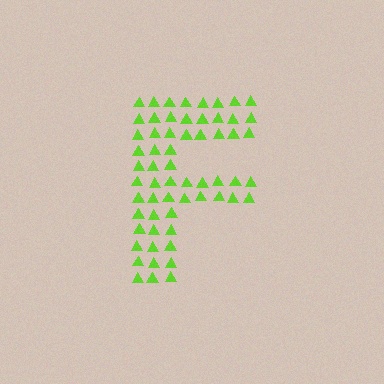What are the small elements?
The small elements are triangles.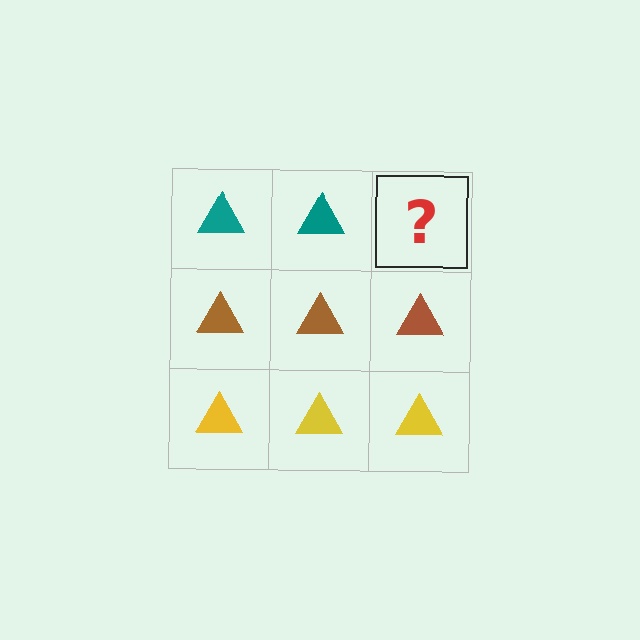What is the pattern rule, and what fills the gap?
The rule is that each row has a consistent color. The gap should be filled with a teal triangle.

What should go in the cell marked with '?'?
The missing cell should contain a teal triangle.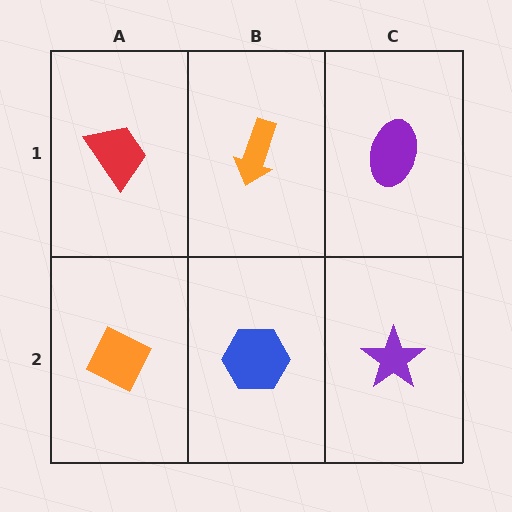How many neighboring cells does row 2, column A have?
2.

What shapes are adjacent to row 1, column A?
An orange diamond (row 2, column A), an orange arrow (row 1, column B).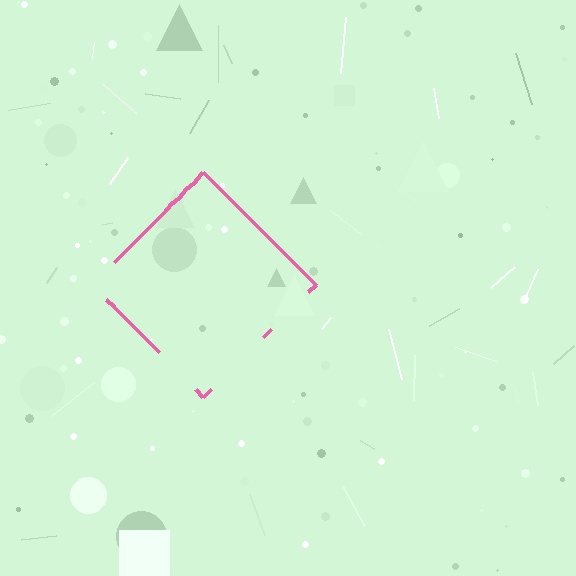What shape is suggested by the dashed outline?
The dashed outline suggests a diamond.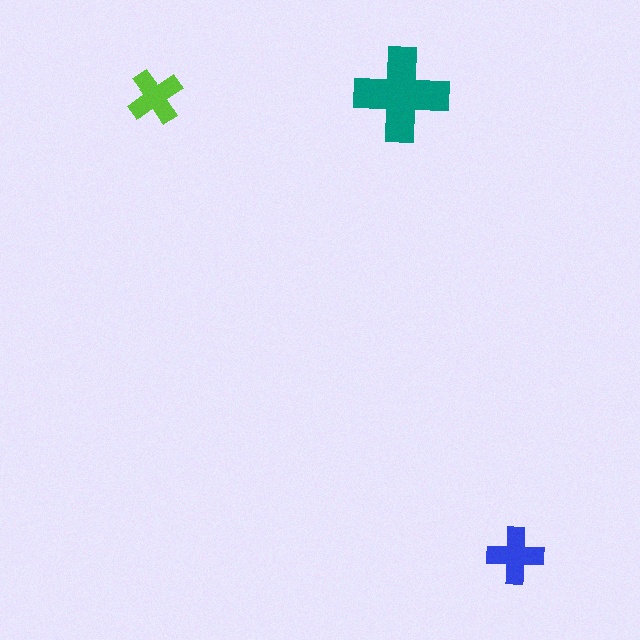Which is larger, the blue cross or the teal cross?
The teal one.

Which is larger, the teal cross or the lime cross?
The teal one.